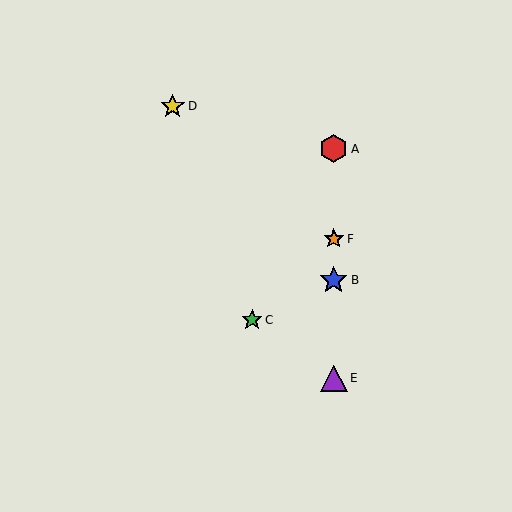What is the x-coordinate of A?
Object A is at x≈334.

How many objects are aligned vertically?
4 objects (A, B, E, F) are aligned vertically.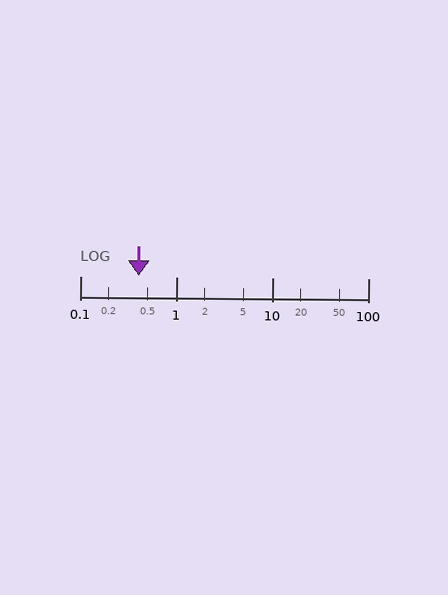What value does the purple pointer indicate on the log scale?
The pointer indicates approximately 0.41.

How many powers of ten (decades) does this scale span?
The scale spans 3 decades, from 0.1 to 100.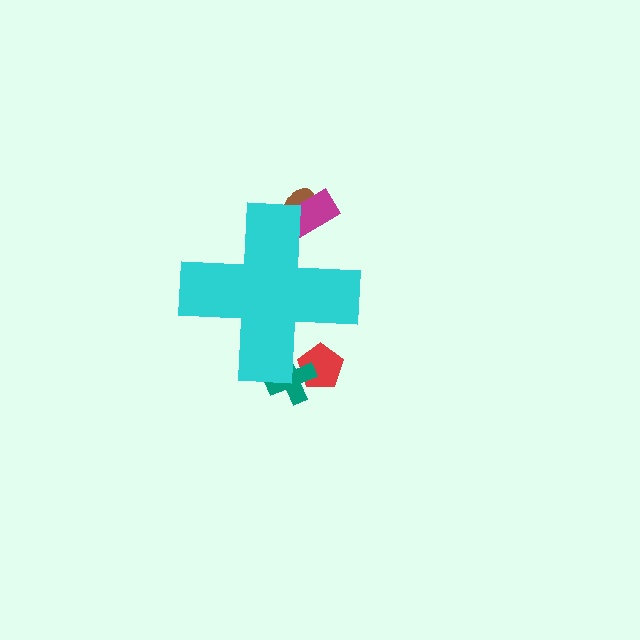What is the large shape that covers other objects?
A cyan cross.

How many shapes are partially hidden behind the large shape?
4 shapes are partially hidden.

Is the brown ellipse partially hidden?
Yes, the brown ellipse is partially hidden behind the cyan cross.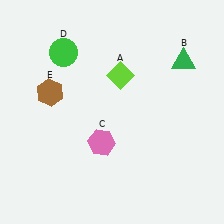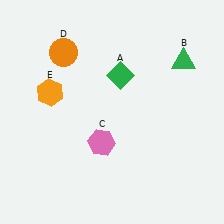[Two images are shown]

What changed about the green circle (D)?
In Image 1, D is green. In Image 2, it changed to orange.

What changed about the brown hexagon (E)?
In Image 1, E is brown. In Image 2, it changed to orange.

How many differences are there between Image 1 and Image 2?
There are 3 differences between the two images.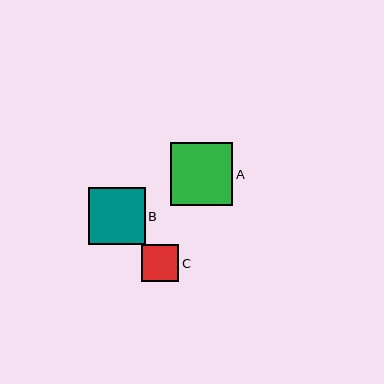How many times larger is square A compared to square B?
Square A is approximately 1.1 times the size of square B.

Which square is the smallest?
Square C is the smallest with a size of approximately 37 pixels.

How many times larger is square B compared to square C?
Square B is approximately 1.5 times the size of square C.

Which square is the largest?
Square A is the largest with a size of approximately 63 pixels.